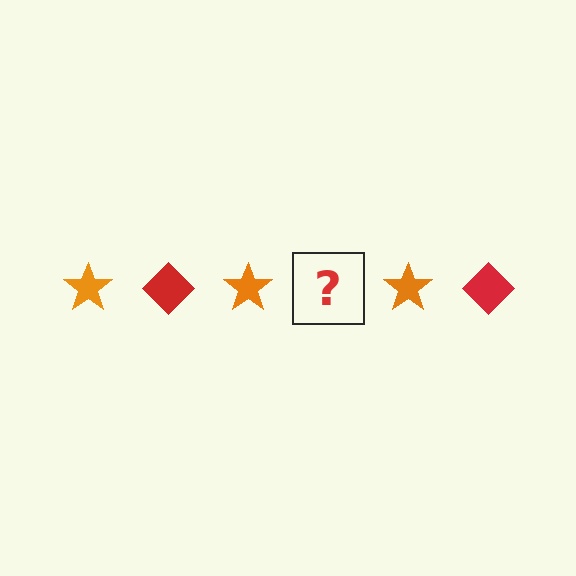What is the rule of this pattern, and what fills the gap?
The rule is that the pattern alternates between orange star and red diamond. The gap should be filled with a red diamond.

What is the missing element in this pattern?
The missing element is a red diamond.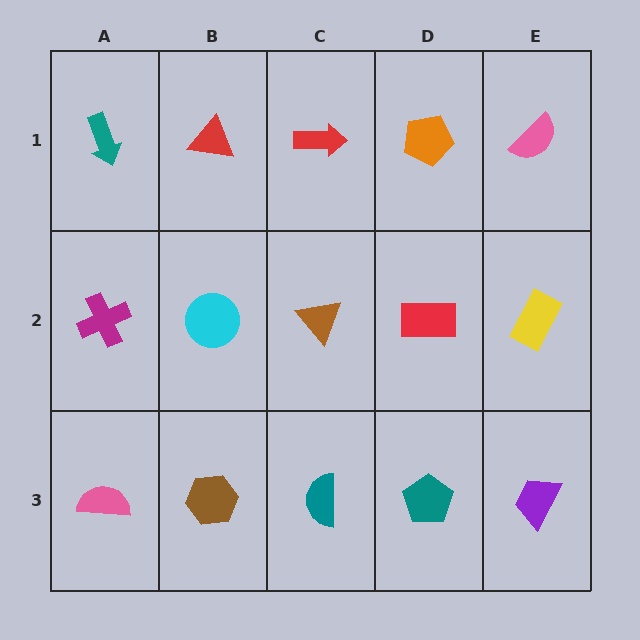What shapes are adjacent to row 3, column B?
A cyan circle (row 2, column B), a pink semicircle (row 3, column A), a teal semicircle (row 3, column C).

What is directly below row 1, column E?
A yellow rectangle.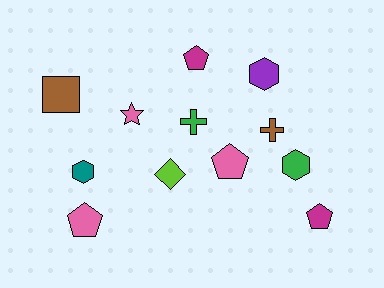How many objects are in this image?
There are 12 objects.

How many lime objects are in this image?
There is 1 lime object.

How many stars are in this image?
There is 1 star.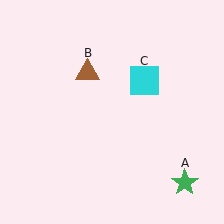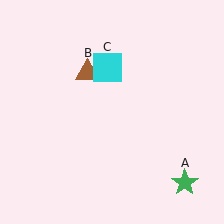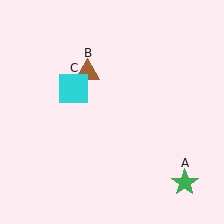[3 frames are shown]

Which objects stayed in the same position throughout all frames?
Green star (object A) and brown triangle (object B) remained stationary.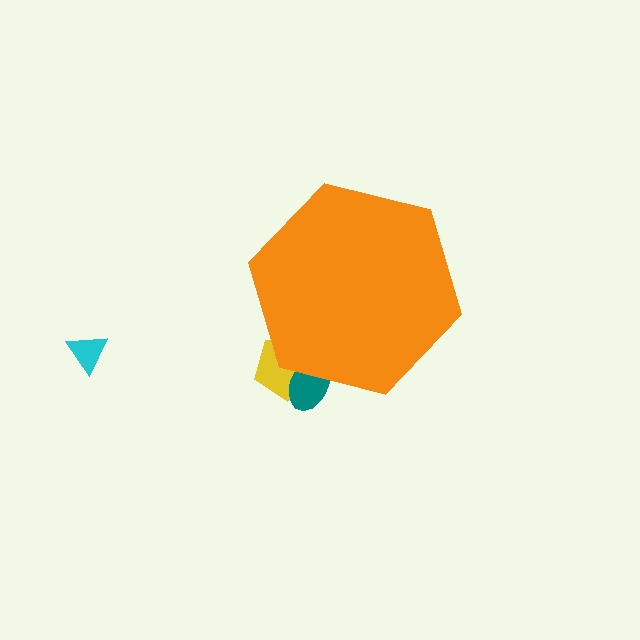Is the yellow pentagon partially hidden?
Yes, the yellow pentagon is partially hidden behind the orange hexagon.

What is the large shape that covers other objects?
An orange hexagon.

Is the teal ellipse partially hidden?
Yes, the teal ellipse is partially hidden behind the orange hexagon.